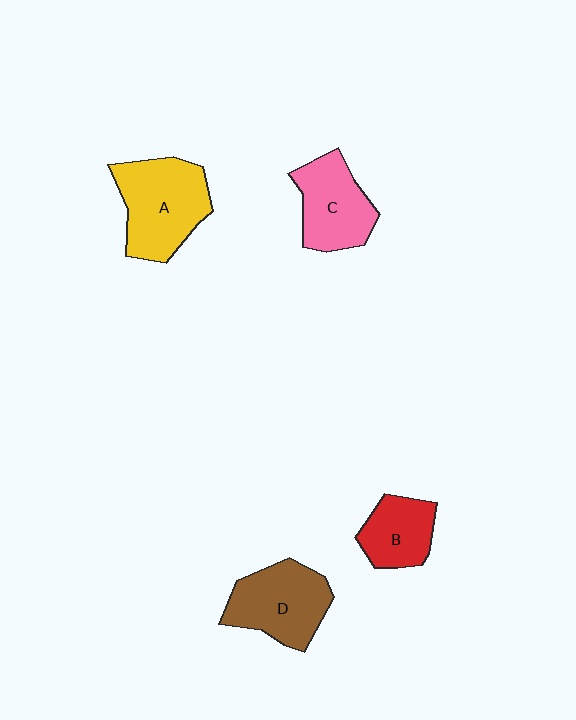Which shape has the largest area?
Shape A (yellow).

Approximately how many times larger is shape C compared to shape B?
Approximately 1.3 times.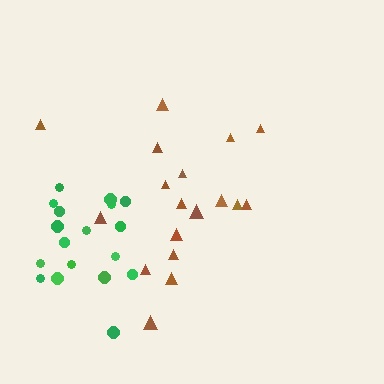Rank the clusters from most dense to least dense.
green, brown.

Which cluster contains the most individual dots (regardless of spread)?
Brown (18).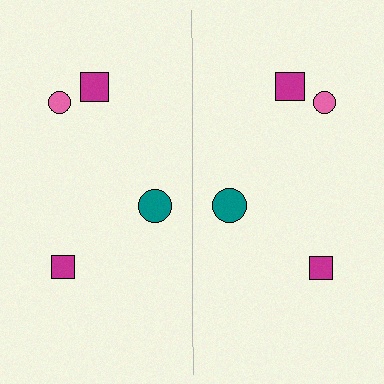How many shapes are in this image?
There are 8 shapes in this image.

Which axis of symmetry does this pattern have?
The pattern has a vertical axis of symmetry running through the center of the image.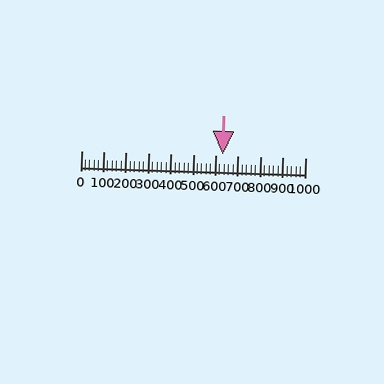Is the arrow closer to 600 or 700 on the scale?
The arrow is closer to 600.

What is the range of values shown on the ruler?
The ruler shows values from 0 to 1000.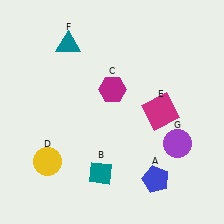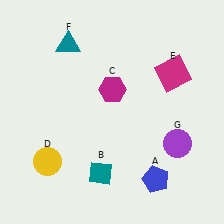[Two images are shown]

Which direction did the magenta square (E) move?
The magenta square (E) moved up.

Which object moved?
The magenta square (E) moved up.